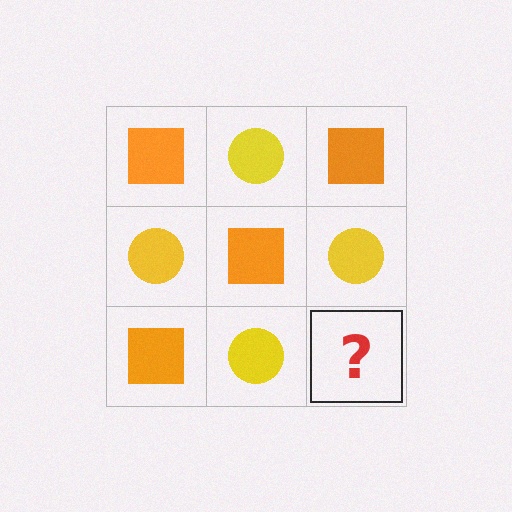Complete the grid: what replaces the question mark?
The question mark should be replaced with an orange square.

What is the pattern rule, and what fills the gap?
The rule is that it alternates orange square and yellow circle in a checkerboard pattern. The gap should be filled with an orange square.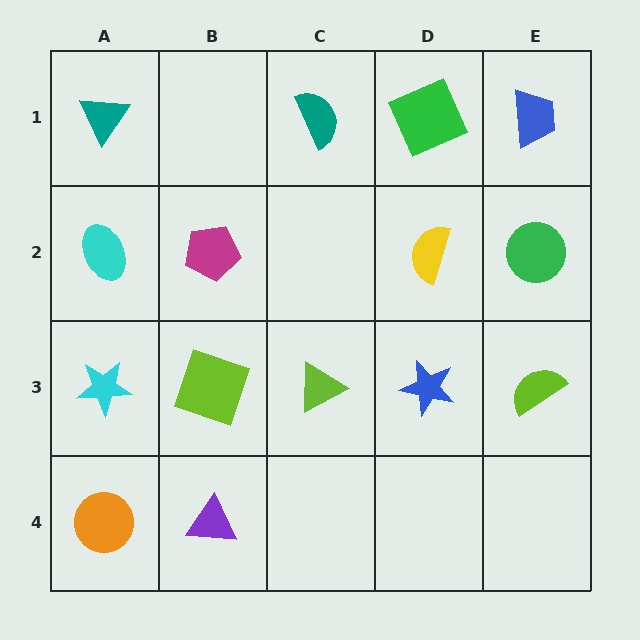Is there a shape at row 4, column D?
No, that cell is empty.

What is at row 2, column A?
A cyan ellipse.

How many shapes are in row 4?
2 shapes.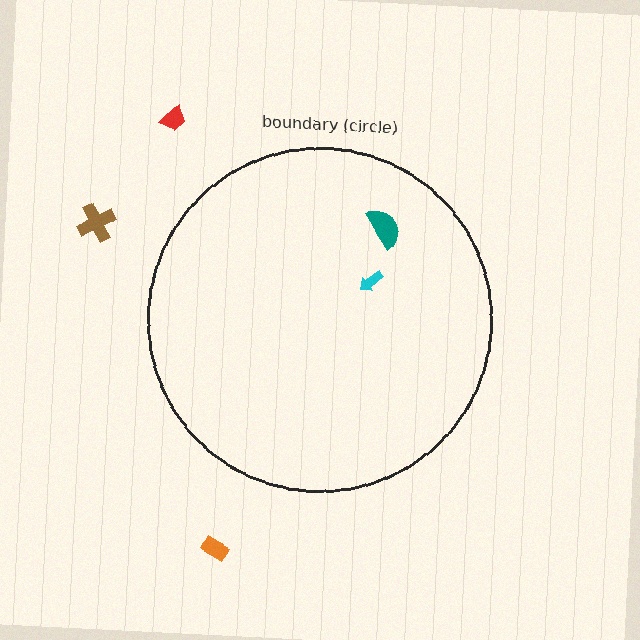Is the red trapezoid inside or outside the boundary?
Outside.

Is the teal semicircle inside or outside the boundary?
Inside.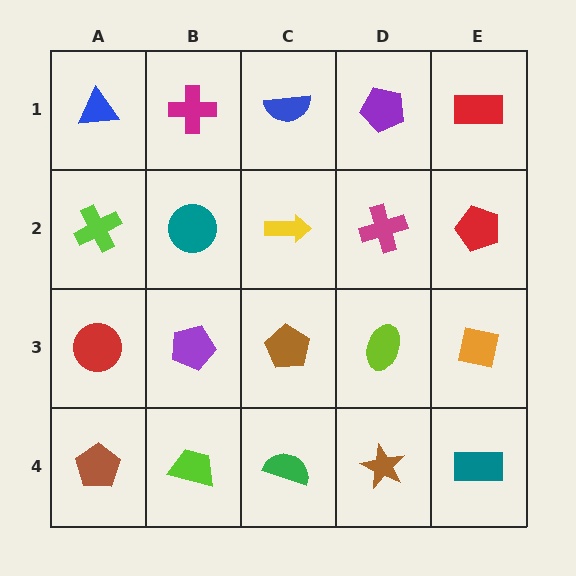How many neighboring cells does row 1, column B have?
3.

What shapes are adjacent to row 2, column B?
A magenta cross (row 1, column B), a purple pentagon (row 3, column B), a lime cross (row 2, column A), a yellow arrow (row 2, column C).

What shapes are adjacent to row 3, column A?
A lime cross (row 2, column A), a brown pentagon (row 4, column A), a purple pentagon (row 3, column B).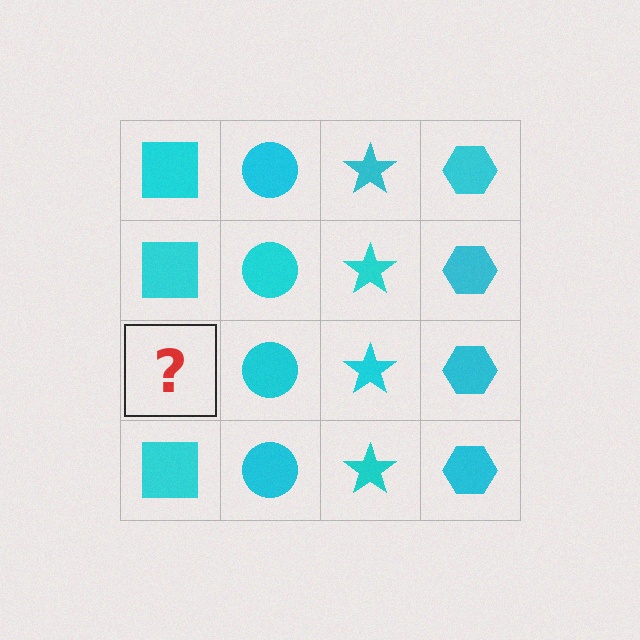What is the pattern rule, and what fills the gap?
The rule is that each column has a consistent shape. The gap should be filled with a cyan square.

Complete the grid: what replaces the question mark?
The question mark should be replaced with a cyan square.